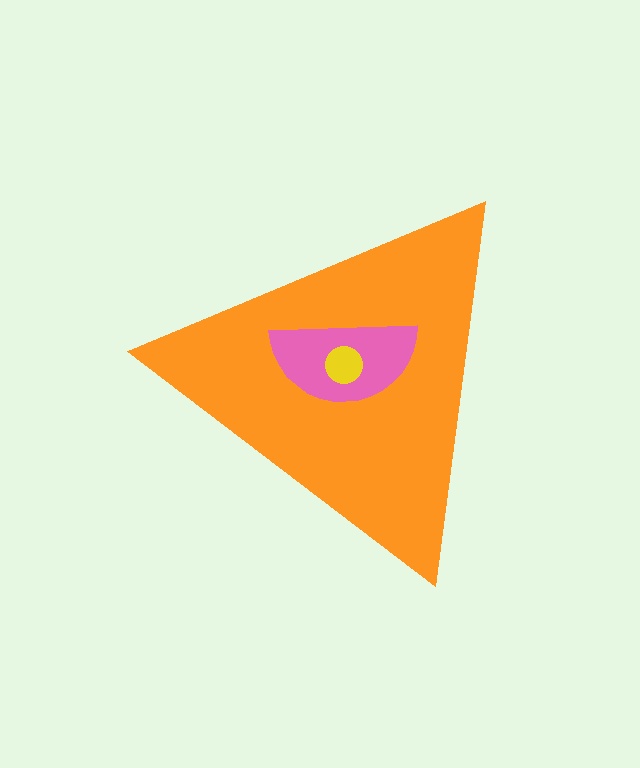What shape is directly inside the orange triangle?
The pink semicircle.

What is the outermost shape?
The orange triangle.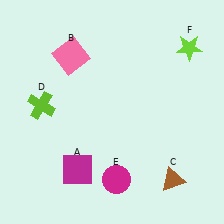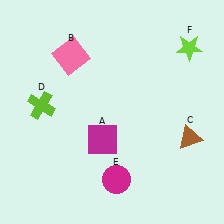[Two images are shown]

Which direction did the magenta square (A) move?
The magenta square (A) moved up.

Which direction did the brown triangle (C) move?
The brown triangle (C) moved up.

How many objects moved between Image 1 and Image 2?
2 objects moved between the two images.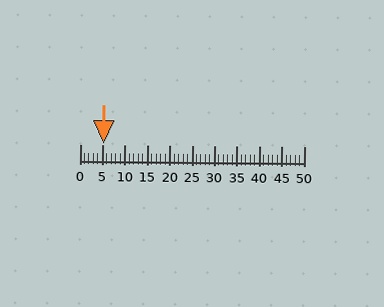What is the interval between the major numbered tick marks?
The major tick marks are spaced 5 units apart.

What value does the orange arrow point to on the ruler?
The orange arrow points to approximately 5.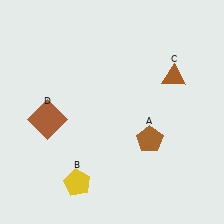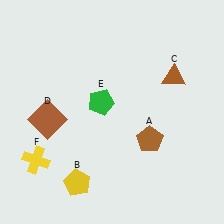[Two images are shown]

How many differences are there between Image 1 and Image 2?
There are 2 differences between the two images.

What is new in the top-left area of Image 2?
A green pentagon (E) was added in the top-left area of Image 2.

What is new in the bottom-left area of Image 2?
A yellow cross (F) was added in the bottom-left area of Image 2.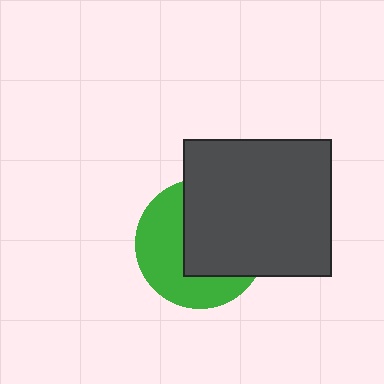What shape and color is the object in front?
The object in front is a dark gray rectangle.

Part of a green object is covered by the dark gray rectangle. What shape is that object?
It is a circle.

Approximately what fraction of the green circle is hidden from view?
Roughly 53% of the green circle is hidden behind the dark gray rectangle.